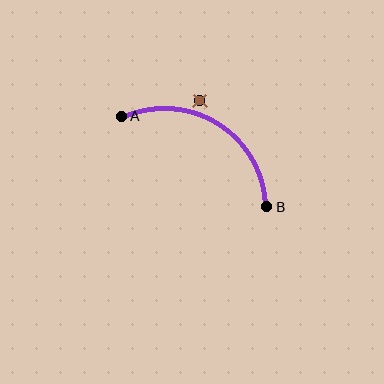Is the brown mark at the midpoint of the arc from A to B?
No — the brown mark does not lie on the arc at all. It sits slightly outside the curve.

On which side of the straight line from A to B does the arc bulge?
The arc bulges above the straight line connecting A and B.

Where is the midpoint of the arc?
The arc midpoint is the point on the curve farthest from the straight line joining A and B. It sits above that line.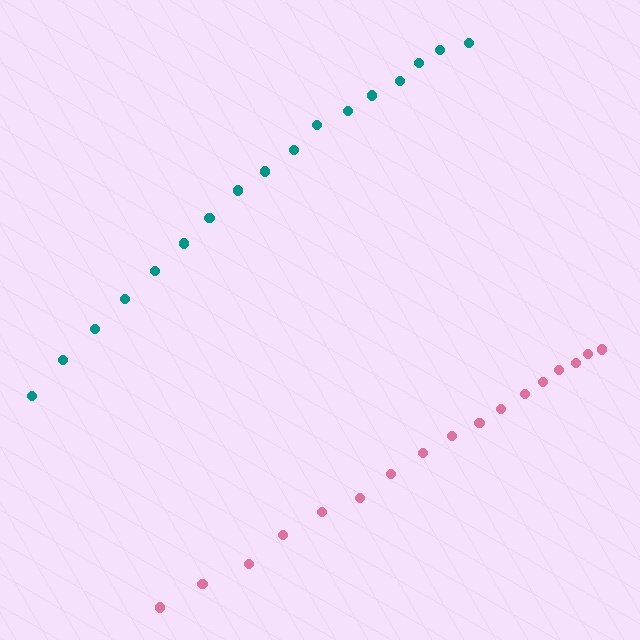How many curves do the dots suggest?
There are 2 distinct paths.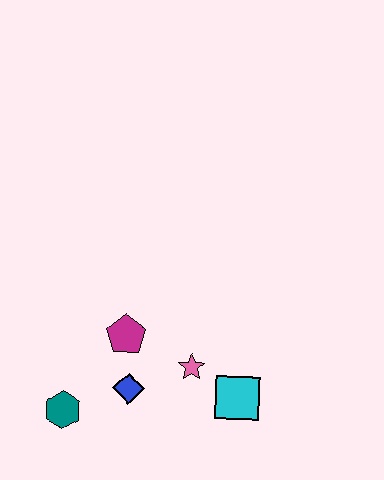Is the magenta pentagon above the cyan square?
Yes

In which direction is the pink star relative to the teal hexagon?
The pink star is to the right of the teal hexagon.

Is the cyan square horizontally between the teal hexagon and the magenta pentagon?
No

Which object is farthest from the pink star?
The teal hexagon is farthest from the pink star.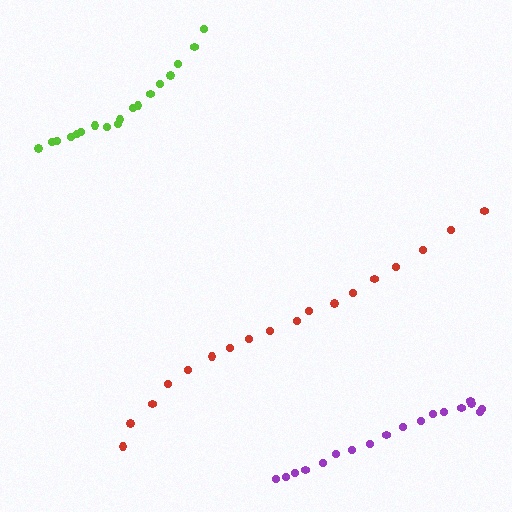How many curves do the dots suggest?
There are 3 distinct paths.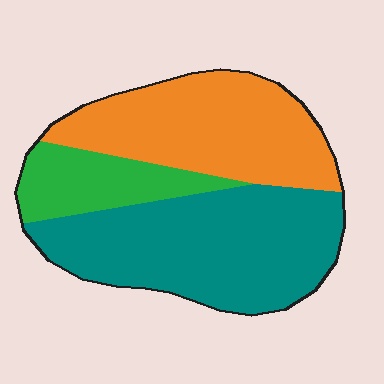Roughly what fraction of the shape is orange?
Orange takes up about three eighths (3/8) of the shape.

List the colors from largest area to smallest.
From largest to smallest: teal, orange, green.